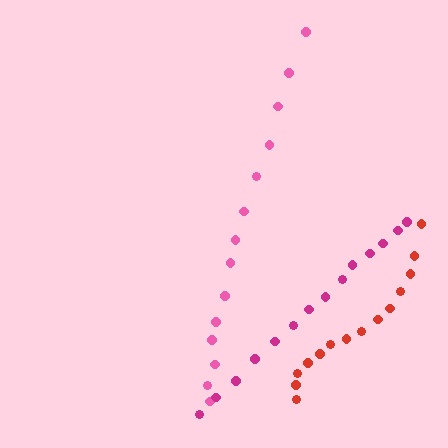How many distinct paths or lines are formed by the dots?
There are 3 distinct paths.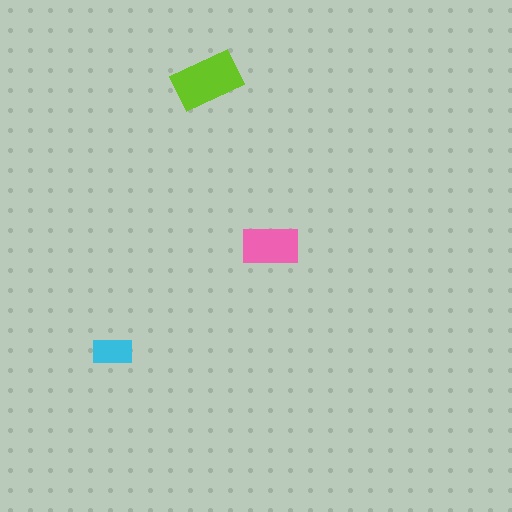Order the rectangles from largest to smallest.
the lime one, the pink one, the cyan one.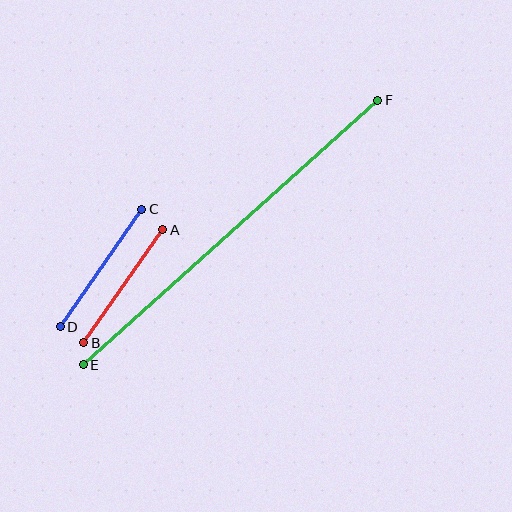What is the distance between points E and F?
The distance is approximately 396 pixels.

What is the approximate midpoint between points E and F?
The midpoint is at approximately (231, 233) pixels.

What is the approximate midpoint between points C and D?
The midpoint is at approximately (101, 268) pixels.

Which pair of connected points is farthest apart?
Points E and F are farthest apart.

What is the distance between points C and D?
The distance is approximately 143 pixels.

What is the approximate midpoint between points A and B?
The midpoint is at approximately (123, 286) pixels.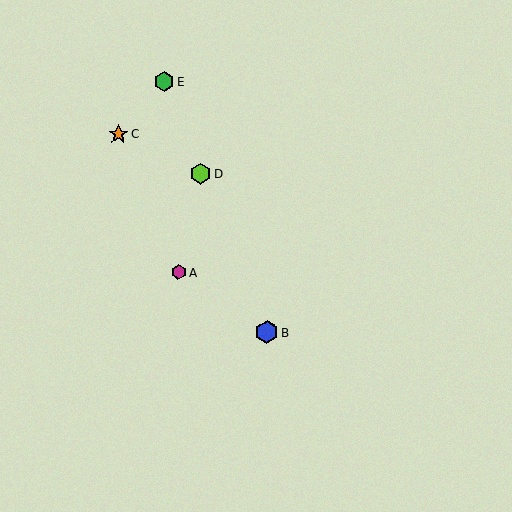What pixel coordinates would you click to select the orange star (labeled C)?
Click at (118, 134) to select the orange star C.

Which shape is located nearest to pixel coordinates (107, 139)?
The orange star (labeled C) at (118, 134) is nearest to that location.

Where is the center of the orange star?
The center of the orange star is at (118, 134).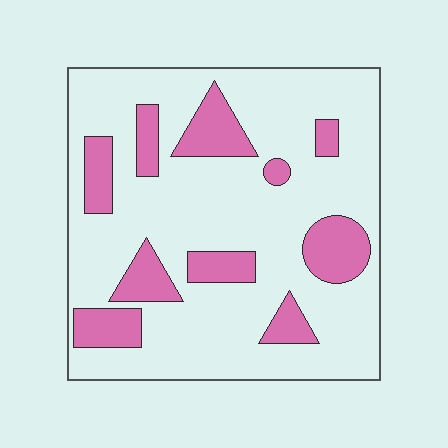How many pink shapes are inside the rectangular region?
10.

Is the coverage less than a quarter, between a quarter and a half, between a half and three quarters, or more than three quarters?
Less than a quarter.